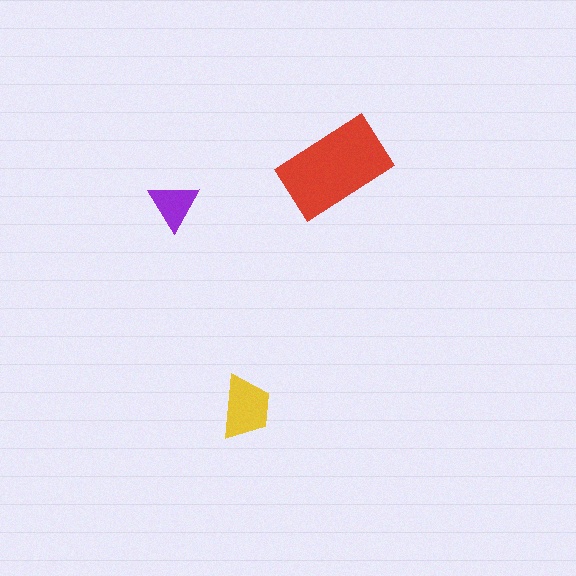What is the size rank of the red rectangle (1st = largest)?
1st.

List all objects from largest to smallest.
The red rectangle, the yellow trapezoid, the purple triangle.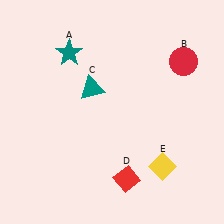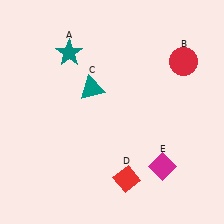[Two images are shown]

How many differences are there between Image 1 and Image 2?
There is 1 difference between the two images.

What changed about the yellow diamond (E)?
In Image 1, E is yellow. In Image 2, it changed to magenta.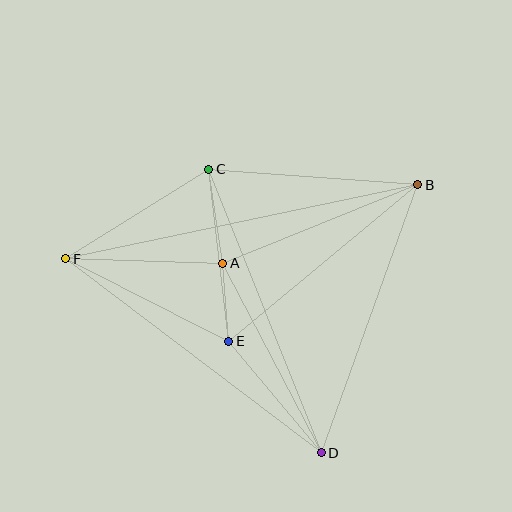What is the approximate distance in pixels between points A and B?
The distance between A and B is approximately 210 pixels.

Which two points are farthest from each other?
Points B and F are farthest from each other.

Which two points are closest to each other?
Points A and E are closest to each other.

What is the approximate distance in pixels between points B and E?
The distance between B and E is approximately 245 pixels.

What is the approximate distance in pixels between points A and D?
The distance between A and D is approximately 214 pixels.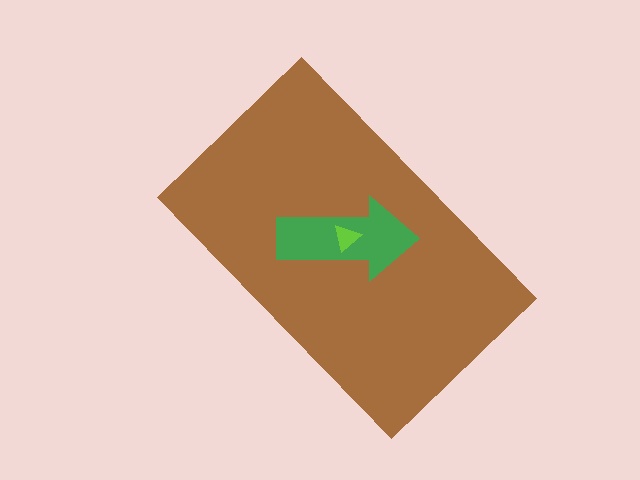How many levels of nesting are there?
3.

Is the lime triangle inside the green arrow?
Yes.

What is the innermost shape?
The lime triangle.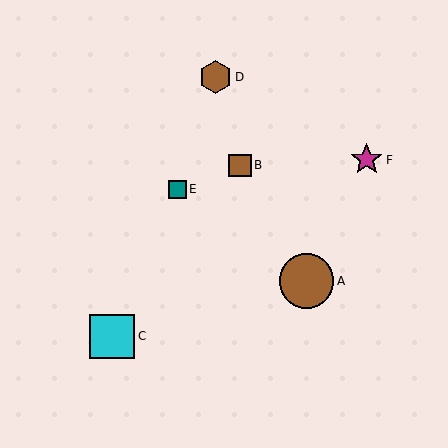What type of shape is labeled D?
Shape D is a brown hexagon.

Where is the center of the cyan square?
The center of the cyan square is at (112, 336).